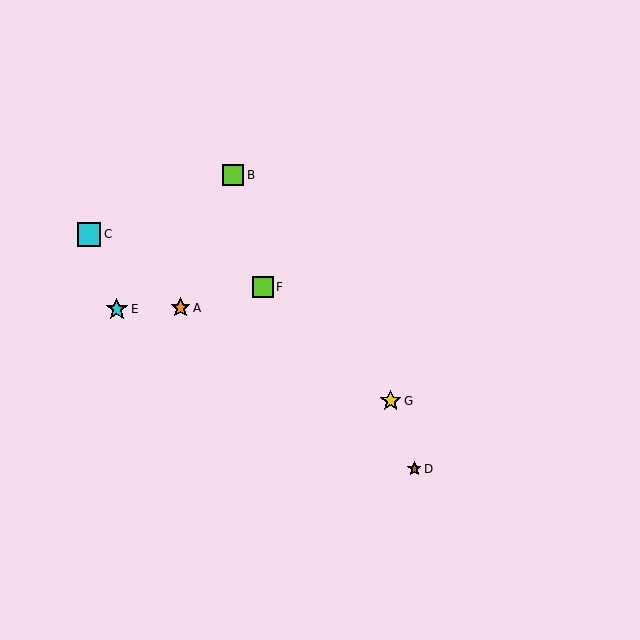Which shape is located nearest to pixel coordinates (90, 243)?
The cyan square (labeled C) at (89, 234) is nearest to that location.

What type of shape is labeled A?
Shape A is an orange star.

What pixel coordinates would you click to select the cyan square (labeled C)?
Click at (89, 234) to select the cyan square C.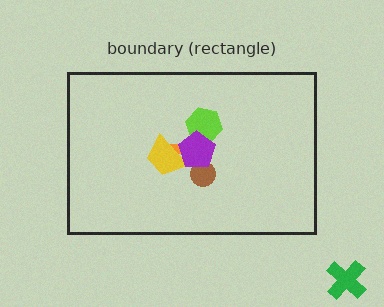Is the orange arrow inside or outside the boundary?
Inside.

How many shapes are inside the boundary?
5 inside, 1 outside.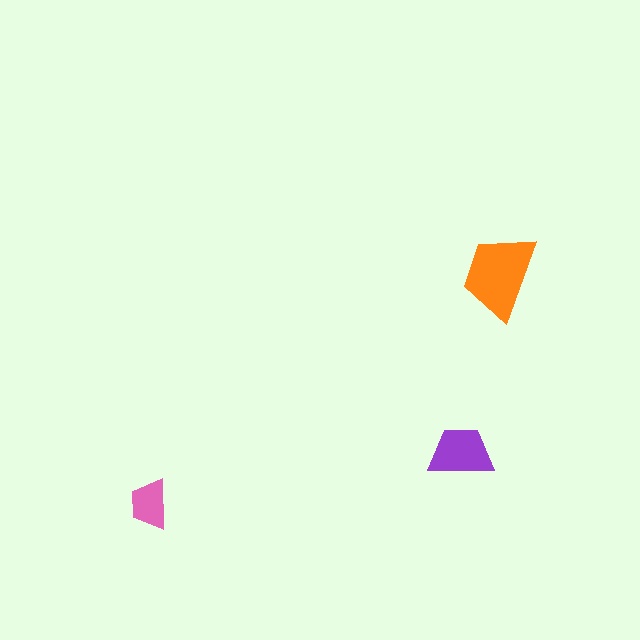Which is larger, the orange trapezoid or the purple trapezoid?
The orange one.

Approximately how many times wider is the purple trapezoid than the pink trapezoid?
About 1.5 times wider.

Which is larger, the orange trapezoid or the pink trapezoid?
The orange one.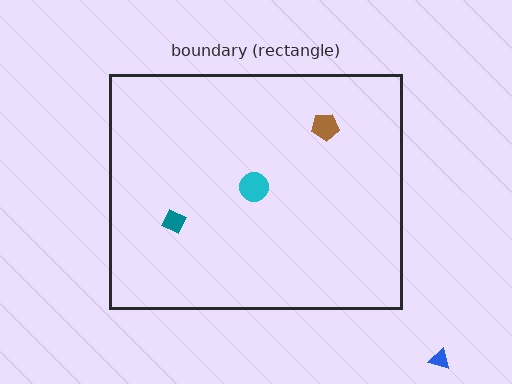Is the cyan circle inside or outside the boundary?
Inside.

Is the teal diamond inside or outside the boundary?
Inside.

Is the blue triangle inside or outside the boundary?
Outside.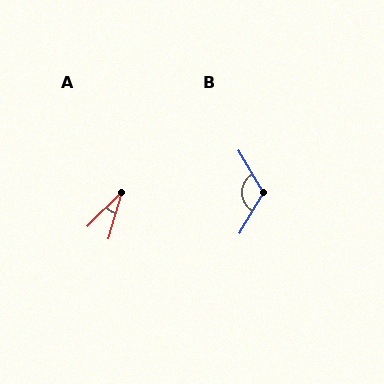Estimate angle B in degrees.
Approximately 118 degrees.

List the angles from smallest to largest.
A (29°), B (118°).